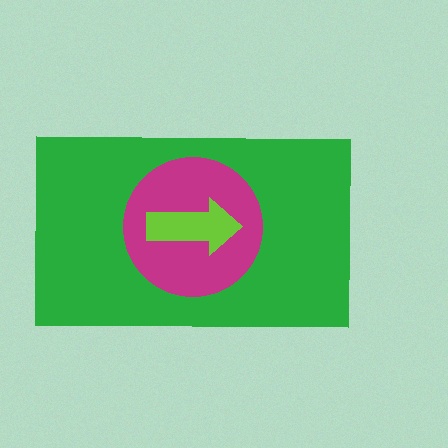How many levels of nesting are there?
3.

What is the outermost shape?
The green rectangle.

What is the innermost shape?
The lime arrow.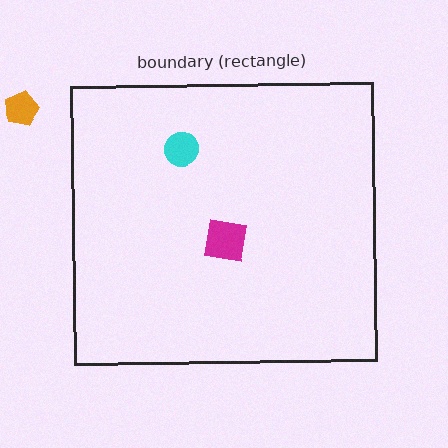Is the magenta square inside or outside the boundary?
Inside.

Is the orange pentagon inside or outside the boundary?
Outside.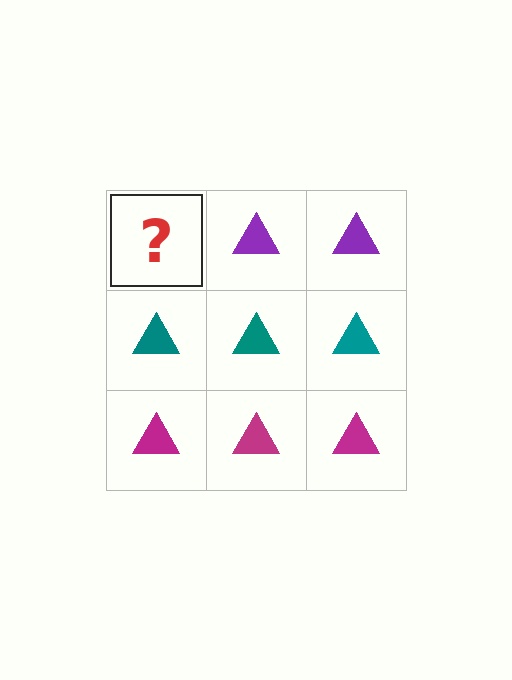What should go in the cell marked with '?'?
The missing cell should contain a purple triangle.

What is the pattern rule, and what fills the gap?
The rule is that each row has a consistent color. The gap should be filled with a purple triangle.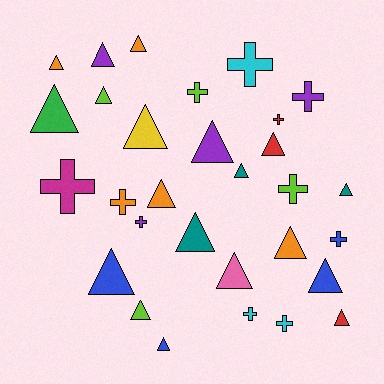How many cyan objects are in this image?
There are 3 cyan objects.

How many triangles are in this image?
There are 19 triangles.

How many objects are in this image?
There are 30 objects.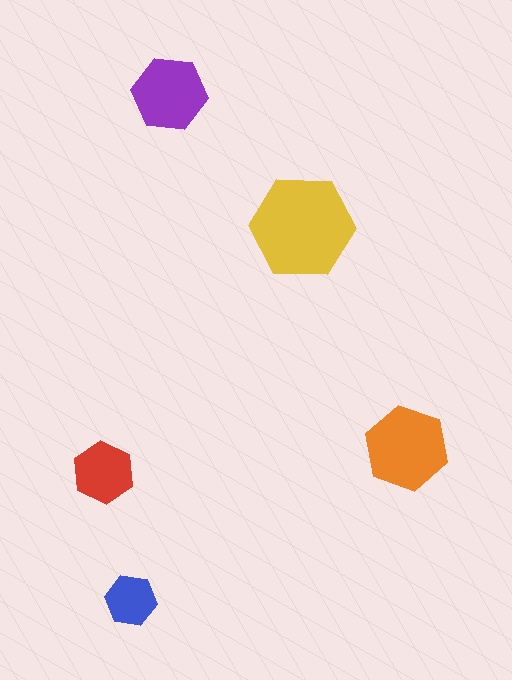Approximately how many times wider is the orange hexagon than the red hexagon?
About 1.5 times wider.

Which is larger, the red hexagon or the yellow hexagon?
The yellow one.